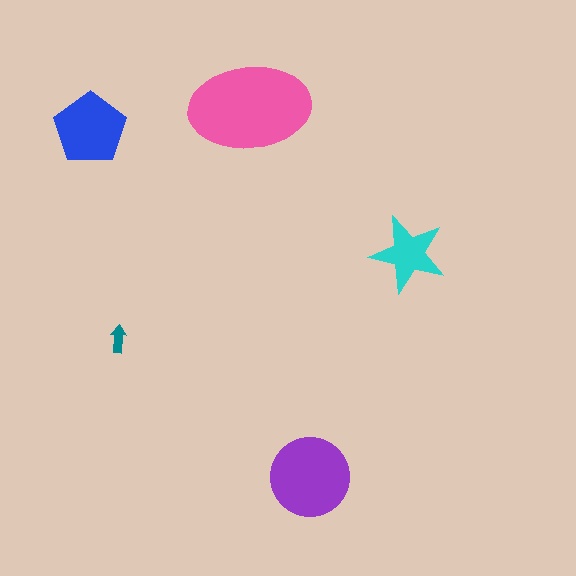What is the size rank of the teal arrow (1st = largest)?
5th.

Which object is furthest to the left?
The blue pentagon is leftmost.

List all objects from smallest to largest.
The teal arrow, the cyan star, the blue pentagon, the purple circle, the pink ellipse.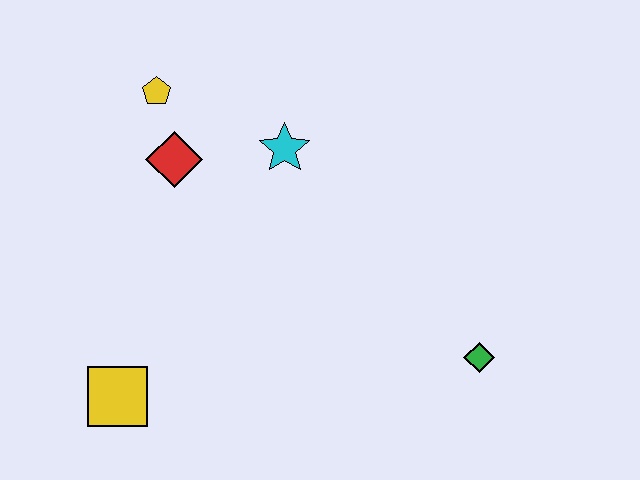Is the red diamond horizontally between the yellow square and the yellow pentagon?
No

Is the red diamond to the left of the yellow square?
No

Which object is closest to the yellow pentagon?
The red diamond is closest to the yellow pentagon.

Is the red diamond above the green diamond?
Yes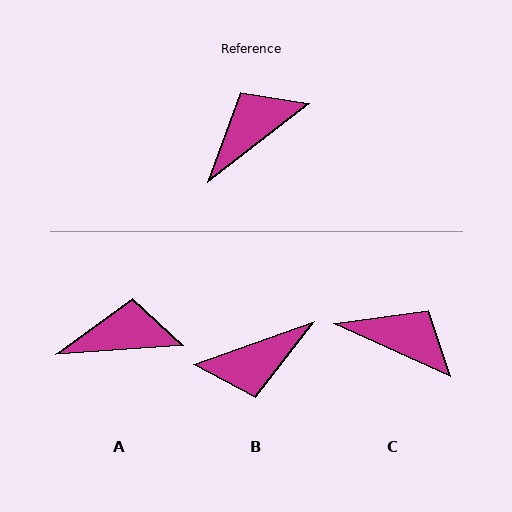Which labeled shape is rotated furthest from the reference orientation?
B, about 162 degrees away.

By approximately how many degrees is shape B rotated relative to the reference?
Approximately 162 degrees counter-clockwise.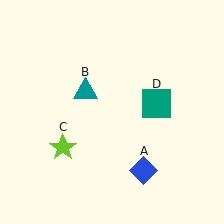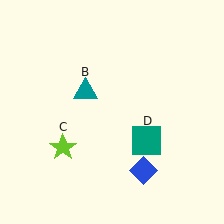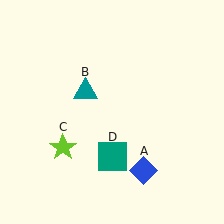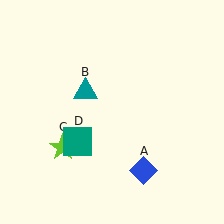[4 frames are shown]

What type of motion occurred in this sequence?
The teal square (object D) rotated clockwise around the center of the scene.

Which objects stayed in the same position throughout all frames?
Blue diamond (object A) and teal triangle (object B) and lime star (object C) remained stationary.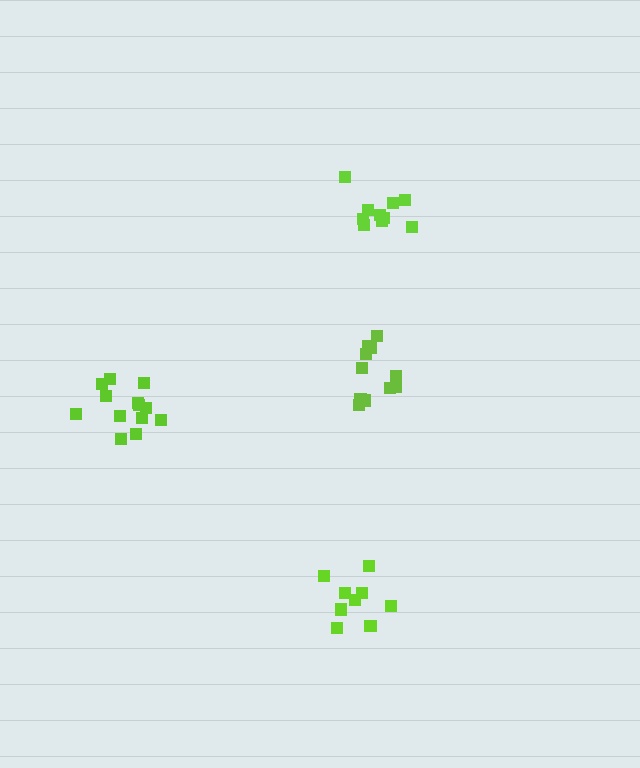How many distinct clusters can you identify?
There are 4 distinct clusters.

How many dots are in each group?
Group 1: 13 dots, Group 2: 11 dots, Group 3: 10 dots, Group 4: 9 dots (43 total).